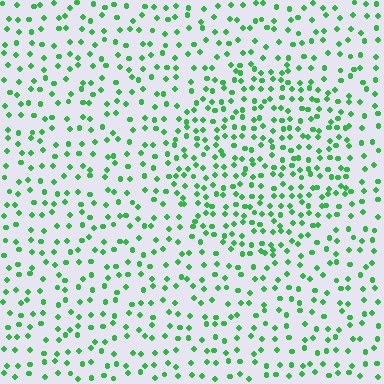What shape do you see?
I see a circle.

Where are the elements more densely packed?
The elements are more densely packed inside the circle boundary.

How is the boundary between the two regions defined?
The boundary is defined by a change in element density (approximately 1.7x ratio). All elements are the same color, size, and shape.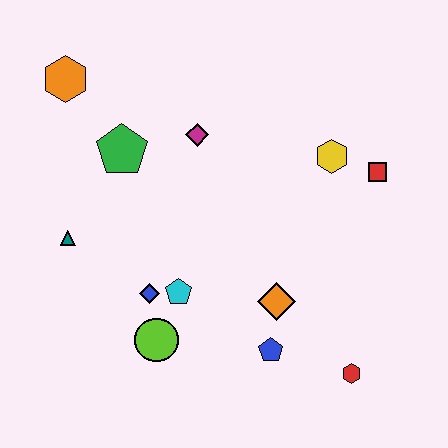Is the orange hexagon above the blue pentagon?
Yes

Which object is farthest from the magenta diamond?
The red hexagon is farthest from the magenta diamond.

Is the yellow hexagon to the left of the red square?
Yes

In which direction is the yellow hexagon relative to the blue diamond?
The yellow hexagon is to the right of the blue diamond.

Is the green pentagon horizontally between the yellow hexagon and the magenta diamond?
No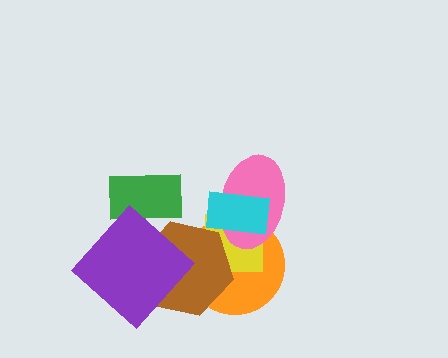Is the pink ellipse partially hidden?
Yes, it is partially covered by another shape.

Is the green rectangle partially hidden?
Yes, it is partially covered by another shape.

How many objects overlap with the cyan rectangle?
3 objects overlap with the cyan rectangle.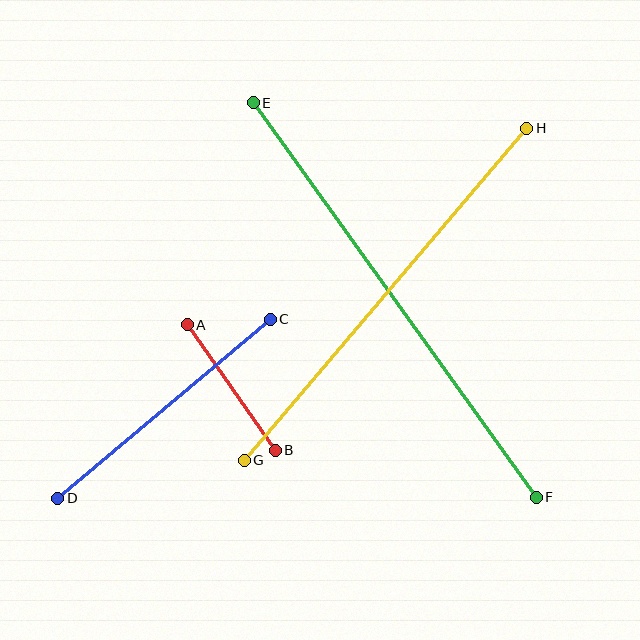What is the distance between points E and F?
The distance is approximately 486 pixels.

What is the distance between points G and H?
The distance is approximately 436 pixels.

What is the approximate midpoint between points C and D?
The midpoint is at approximately (164, 409) pixels.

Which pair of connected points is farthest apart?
Points E and F are farthest apart.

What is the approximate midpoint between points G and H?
The midpoint is at approximately (385, 294) pixels.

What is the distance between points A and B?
The distance is approximately 153 pixels.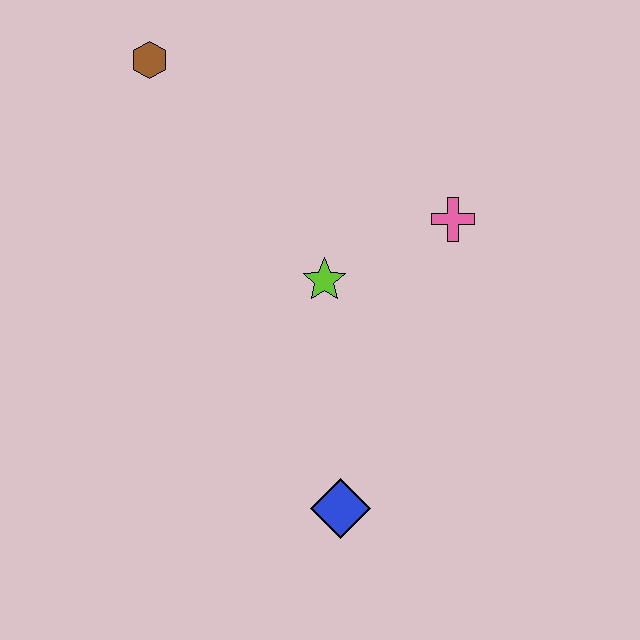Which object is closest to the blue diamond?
The lime star is closest to the blue diamond.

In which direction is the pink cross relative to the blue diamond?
The pink cross is above the blue diamond.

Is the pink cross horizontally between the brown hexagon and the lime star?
No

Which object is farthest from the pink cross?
The brown hexagon is farthest from the pink cross.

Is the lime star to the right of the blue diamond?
No